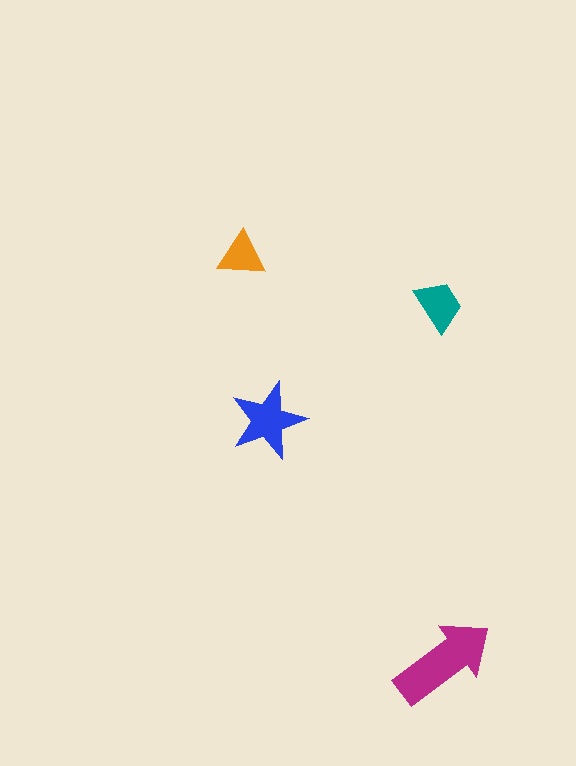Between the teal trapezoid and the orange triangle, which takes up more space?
The teal trapezoid.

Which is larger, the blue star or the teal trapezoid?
The blue star.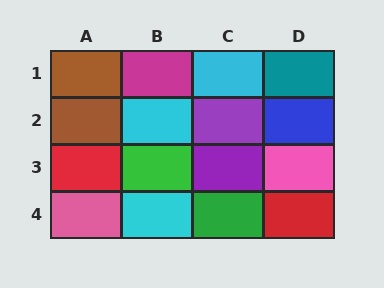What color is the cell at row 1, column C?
Cyan.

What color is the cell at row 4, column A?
Pink.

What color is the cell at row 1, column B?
Magenta.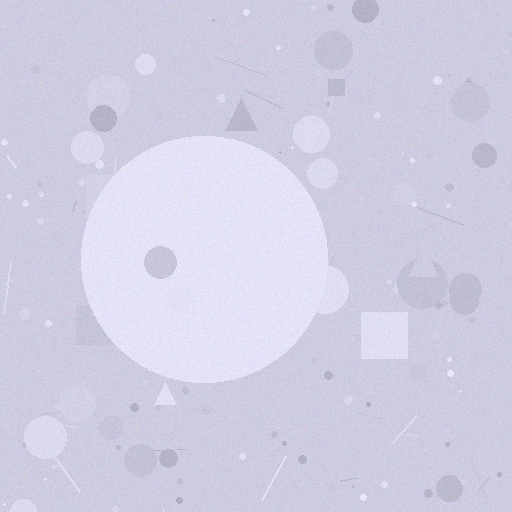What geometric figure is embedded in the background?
A circle is embedded in the background.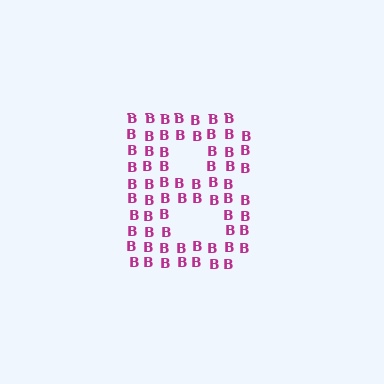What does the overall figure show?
The overall figure shows the letter B.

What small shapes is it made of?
It is made of small letter B's.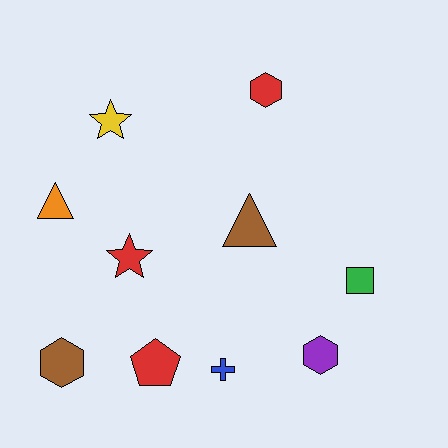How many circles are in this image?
There are no circles.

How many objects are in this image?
There are 10 objects.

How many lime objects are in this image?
There are no lime objects.